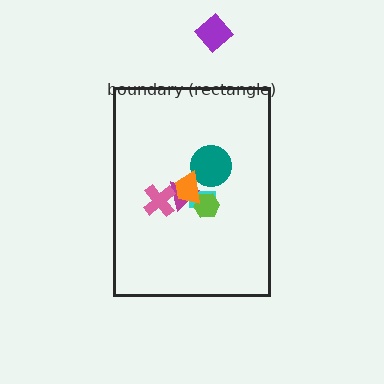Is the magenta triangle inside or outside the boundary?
Inside.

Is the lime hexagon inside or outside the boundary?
Inside.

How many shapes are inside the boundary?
6 inside, 1 outside.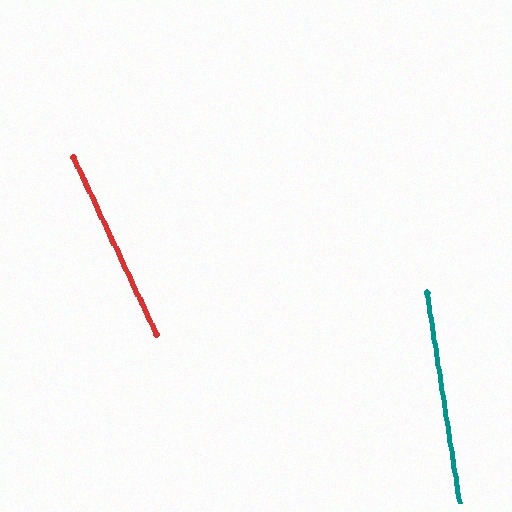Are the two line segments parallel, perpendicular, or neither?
Neither parallel nor perpendicular — they differ by about 17°.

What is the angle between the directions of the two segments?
Approximately 17 degrees.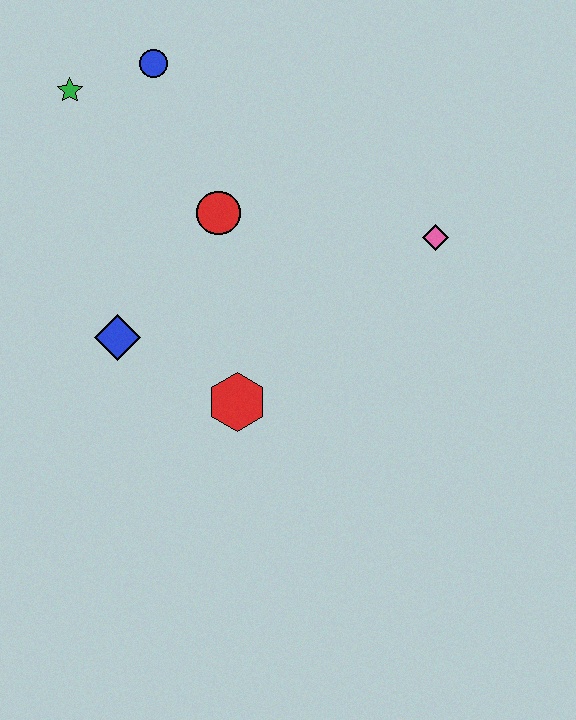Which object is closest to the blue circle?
The green star is closest to the blue circle.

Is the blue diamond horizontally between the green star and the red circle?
Yes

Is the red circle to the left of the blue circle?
No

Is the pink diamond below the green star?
Yes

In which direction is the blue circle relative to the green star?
The blue circle is to the right of the green star.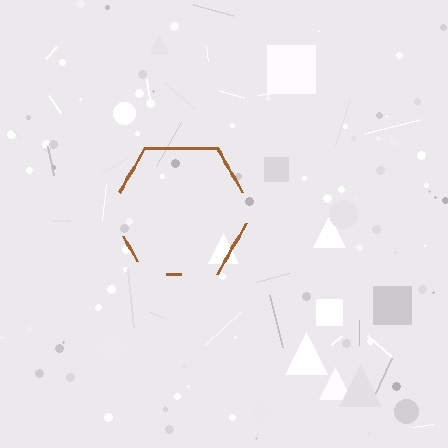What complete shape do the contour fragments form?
The contour fragments form a hexagon.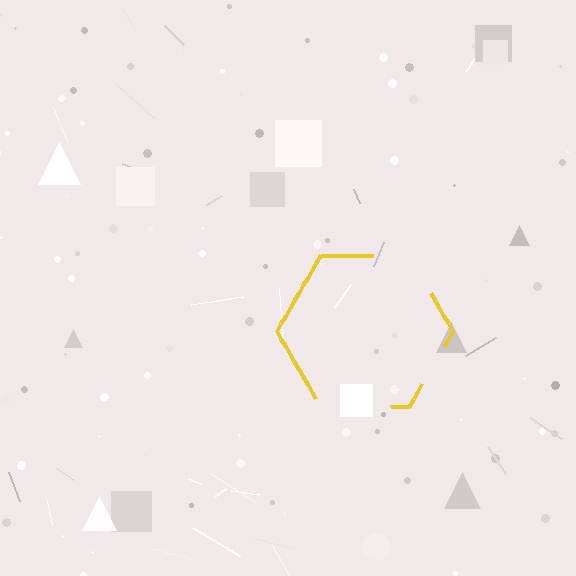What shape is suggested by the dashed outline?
The dashed outline suggests a hexagon.